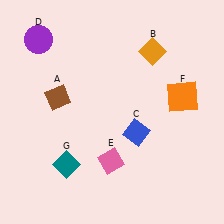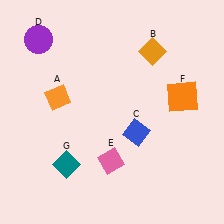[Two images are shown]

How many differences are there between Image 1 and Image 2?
There is 1 difference between the two images.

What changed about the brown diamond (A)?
In Image 1, A is brown. In Image 2, it changed to orange.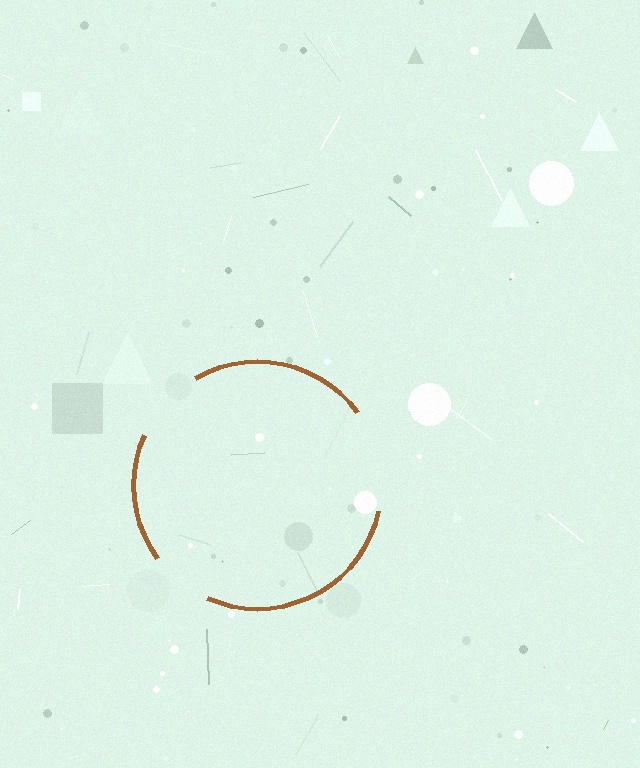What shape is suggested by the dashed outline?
The dashed outline suggests a circle.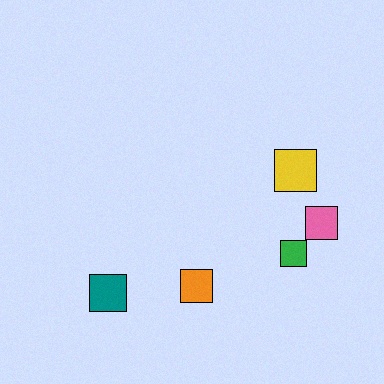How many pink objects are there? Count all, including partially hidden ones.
There is 1 pink object.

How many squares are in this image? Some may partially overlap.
There are 5 squares.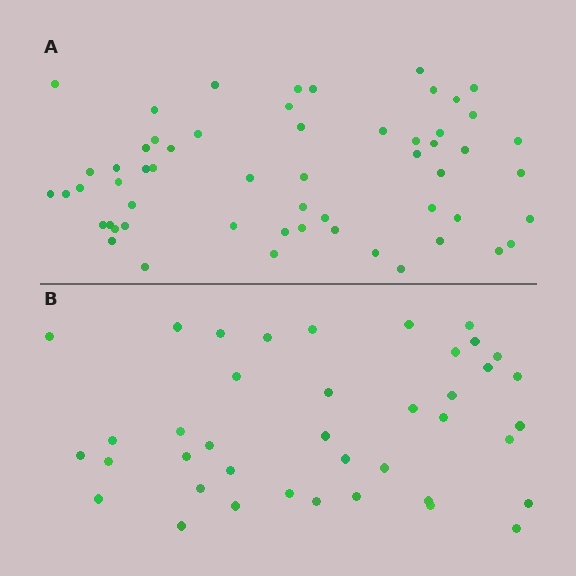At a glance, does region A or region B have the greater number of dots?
Region A (the top region) has more dots.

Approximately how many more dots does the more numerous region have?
Region A has approximately 15 more dots than region B.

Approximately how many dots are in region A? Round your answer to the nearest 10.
About 60 dots. (The exact count is 57, which rounds to 60.)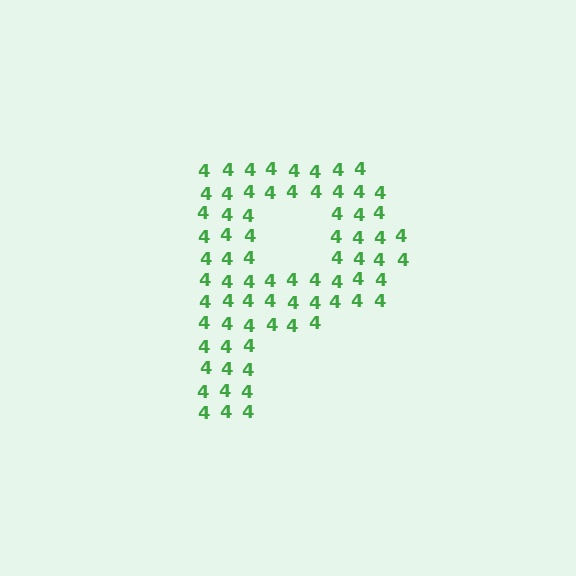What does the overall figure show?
The overall figure shows the letter P.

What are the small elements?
The small elements are digit 4's.